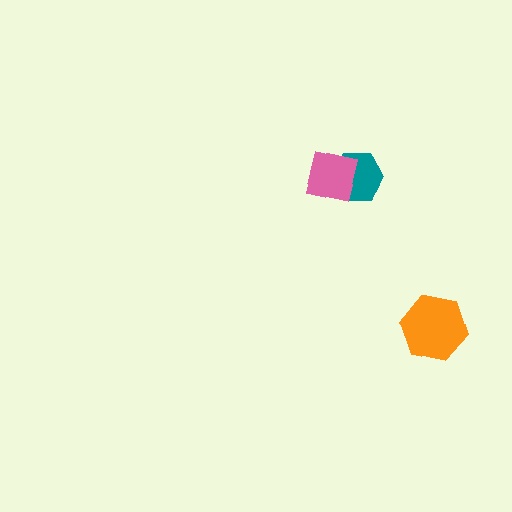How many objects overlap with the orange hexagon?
0 objects overlap with the orange hexagon.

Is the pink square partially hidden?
No, no other shape covers it.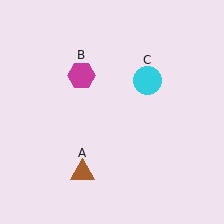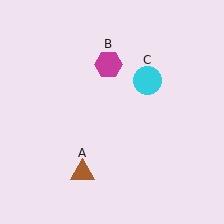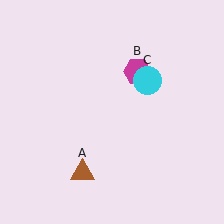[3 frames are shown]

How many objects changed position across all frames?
1 object changed position: magenta hexagon (object B).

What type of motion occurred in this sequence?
The magenta hexagon (object B) rotated clockwise around the center of the scene.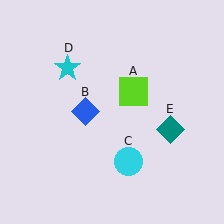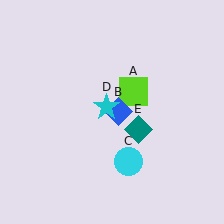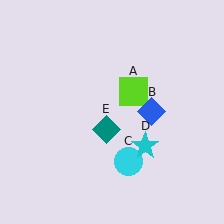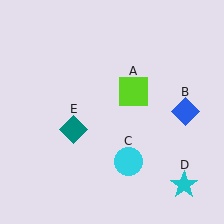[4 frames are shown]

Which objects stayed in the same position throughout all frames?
Lime square (object A) and cyan circle (object C) remained stationary.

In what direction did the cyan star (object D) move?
The cyan star (object D) moved down and to the right.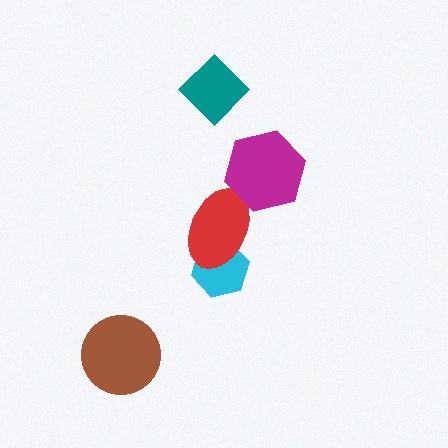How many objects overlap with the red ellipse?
2 objects overlap with the red ellipse.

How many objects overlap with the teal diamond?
0 objects overlap with the teal diamond.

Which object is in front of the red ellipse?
The magenta hexagon is in front of the red ellipse.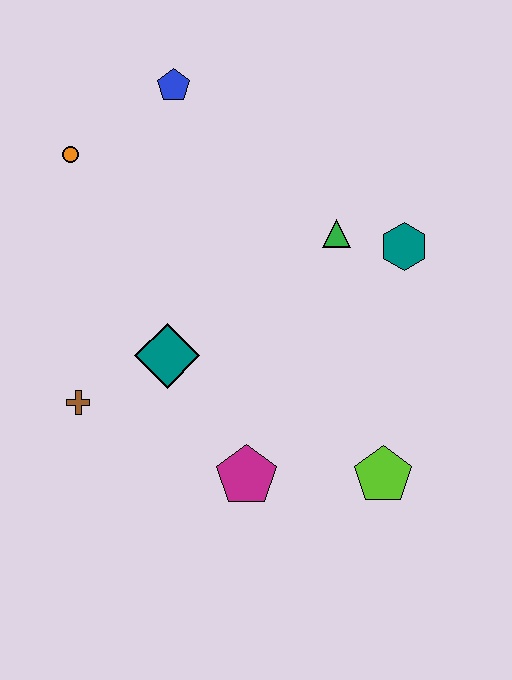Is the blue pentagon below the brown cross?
No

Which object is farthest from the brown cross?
The teal hexagon is farthest from the brown cross.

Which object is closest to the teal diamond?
The brown cross is closest to the teal diamond.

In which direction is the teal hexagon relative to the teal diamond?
The teal hexagon is to the right of the teal diamond.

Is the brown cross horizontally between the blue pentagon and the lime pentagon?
No